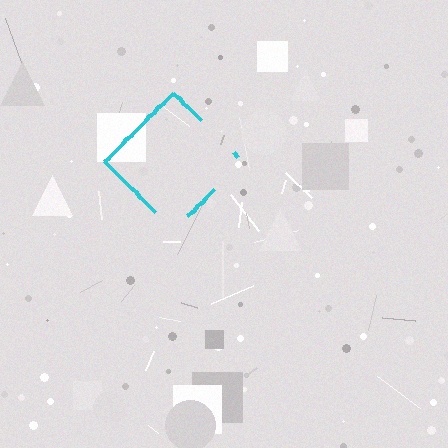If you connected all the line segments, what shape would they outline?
They would outline a diamond.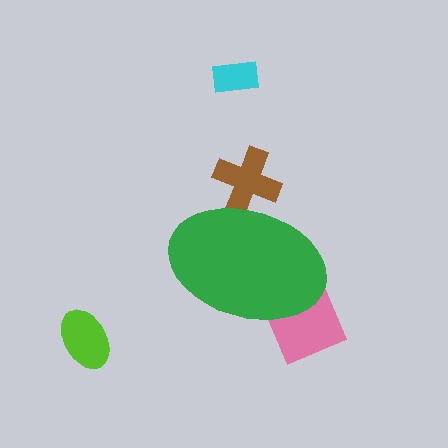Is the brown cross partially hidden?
Yes, the brown cross is partially hidden behind the green ellipse.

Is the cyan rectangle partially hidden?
No, the cyan rectangle is fully visible.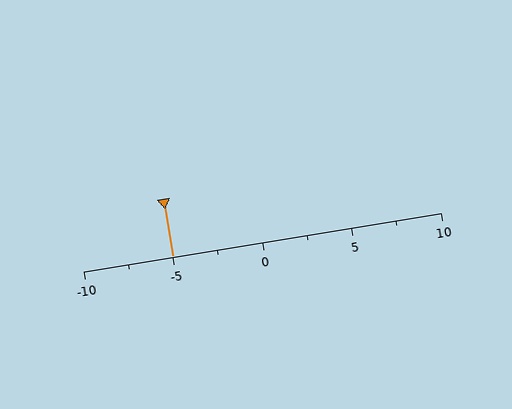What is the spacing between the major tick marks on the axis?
The major ticks are spaced 5 apart.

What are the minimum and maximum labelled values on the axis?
The axis runs from -10 to 10.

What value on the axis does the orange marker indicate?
The marker indicates approximately -5.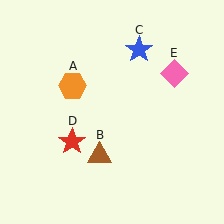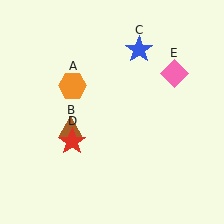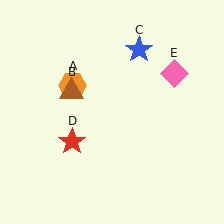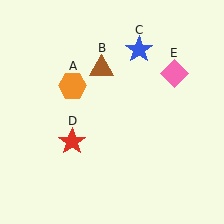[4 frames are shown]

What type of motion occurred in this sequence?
The brown triangle (object B) rotated clockwise around the center of the scene.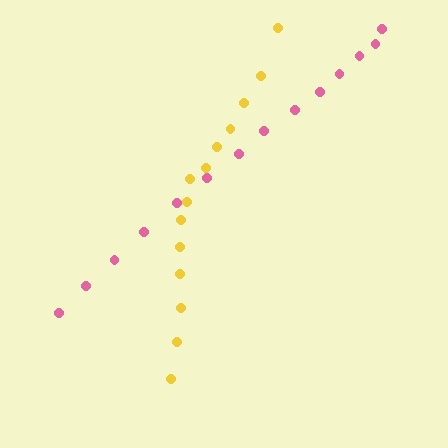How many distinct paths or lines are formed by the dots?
There are 2 distinct paths.